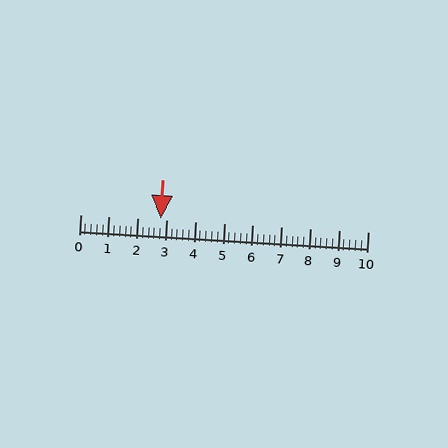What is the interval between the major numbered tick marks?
The major tick marks are spaced 1 units apart.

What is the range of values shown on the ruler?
The ruler shows values from 0 to 10.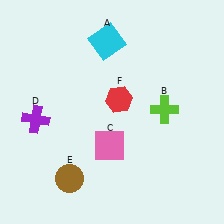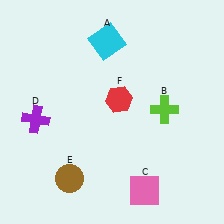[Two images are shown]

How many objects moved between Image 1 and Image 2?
1 object moved between the two images.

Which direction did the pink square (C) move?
The pink square (C) moved down.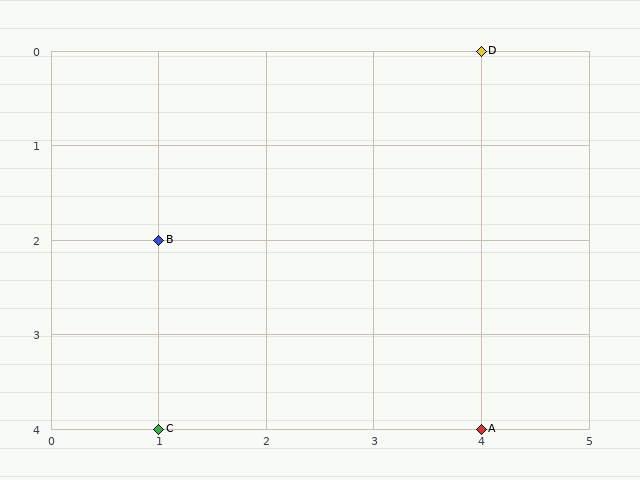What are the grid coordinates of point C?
Point C is at grid coordinates (1, 4).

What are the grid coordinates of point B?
Point B is at grid coordinates (1, 2).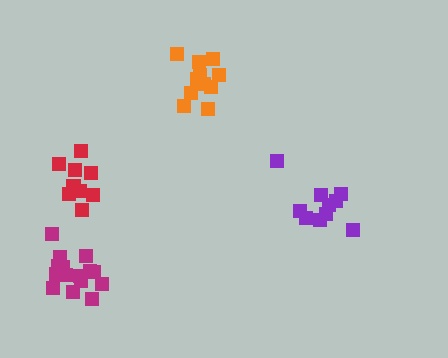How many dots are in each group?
Group 1: 15 dots, Group 2: 10 dots, Group 3: 11 dots, Group 4: 10 dots (46 total).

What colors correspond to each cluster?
The clusters are colored: magenta, red, orange, purple.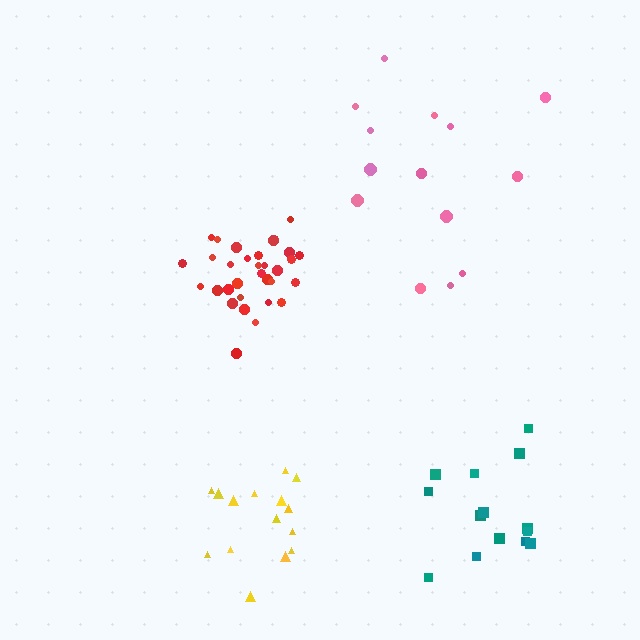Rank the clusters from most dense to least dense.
red, teal, yellow, pink.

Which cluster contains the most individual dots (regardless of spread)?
Red (32).